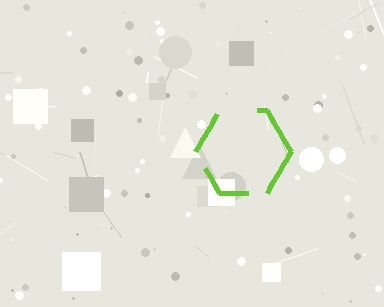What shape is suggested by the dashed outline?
The dashed outline suggests a hexagon.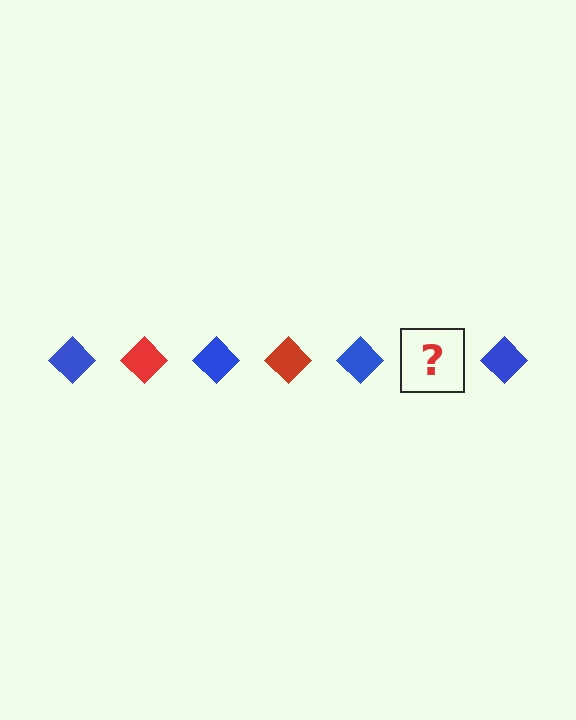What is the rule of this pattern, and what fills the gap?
The rule is that the pattern cycles through blue, red diamonds. The gap should be filled with a red diamond.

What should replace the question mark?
The question mark should be replaced with a red diamond.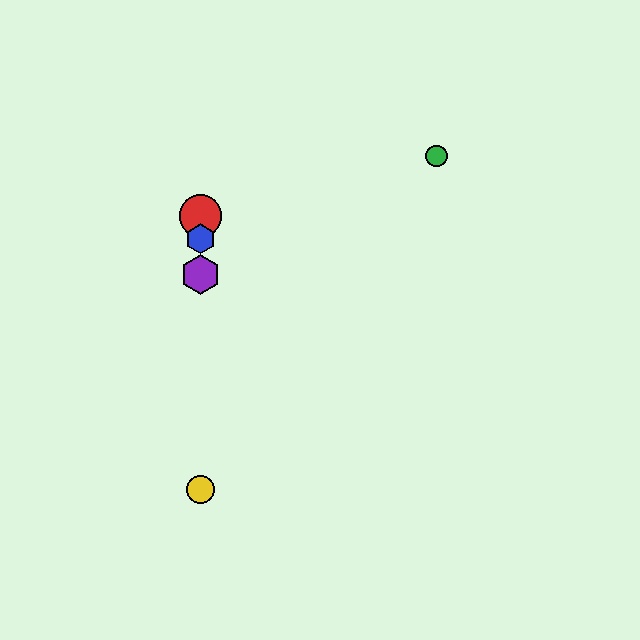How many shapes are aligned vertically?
4 shapes (the red circle, the blue hexagon, the yellow circle, the purple hexagon) are aligned vertically.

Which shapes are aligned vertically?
The red circle, the blue hexagon, the yellow circle, the purple hexagon are aligned vertically.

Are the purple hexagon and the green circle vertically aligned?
No, the purple hexagon is at x≈201 and the green circle is at x≈436.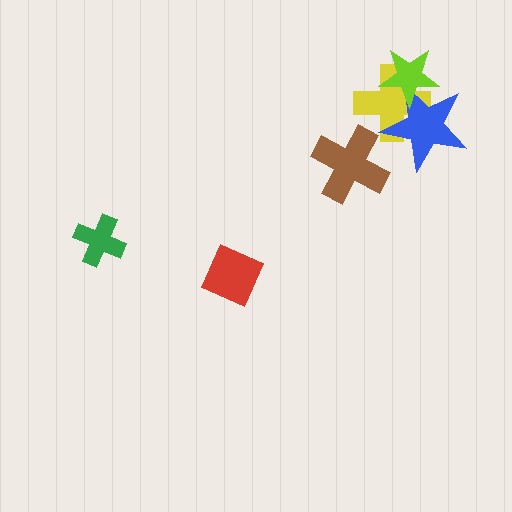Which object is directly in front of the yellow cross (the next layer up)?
The blue star is directly in front of the yellow cross.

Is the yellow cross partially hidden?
Yes, it is partially covered by another shape.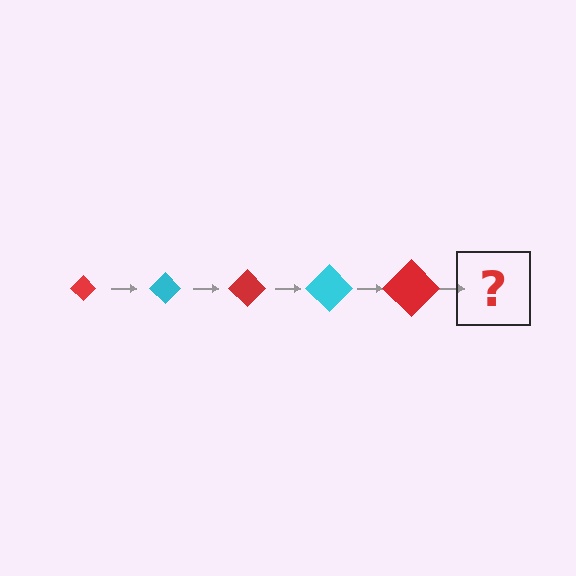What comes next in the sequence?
The next element should be a cyan diamond, larger than the previous one.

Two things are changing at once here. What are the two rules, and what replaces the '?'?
The two rules are that the diamond grows larger each step and the color cycles through red and cyan. The '?' should be a cyan diamond, larger than the previous one.